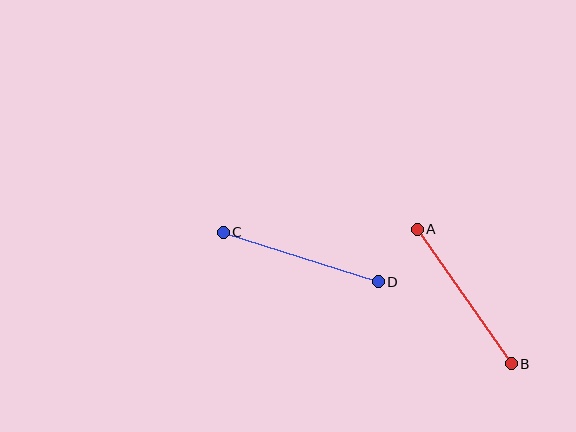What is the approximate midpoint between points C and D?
The midpoint is at approximately (301, 257) pixels.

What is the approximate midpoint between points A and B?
The midpoint is at approximately (464, 297) pixels.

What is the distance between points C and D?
The distance is approximately 163 pixels.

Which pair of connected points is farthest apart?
Points A and B are farthest apart.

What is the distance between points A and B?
The distance is approximately 164 pixels.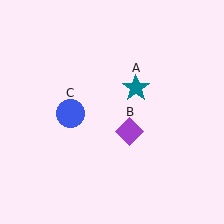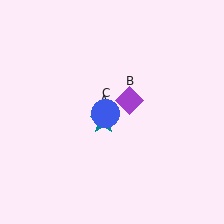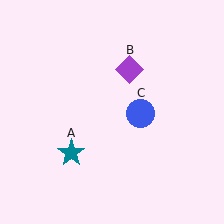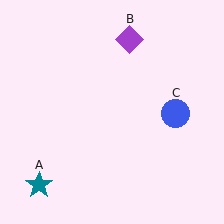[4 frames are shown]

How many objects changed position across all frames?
3 objects changed position: teal star (object A), purple diamond (object B), blue circle (object C).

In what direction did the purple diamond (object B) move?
The purple diamond (object B) moved up.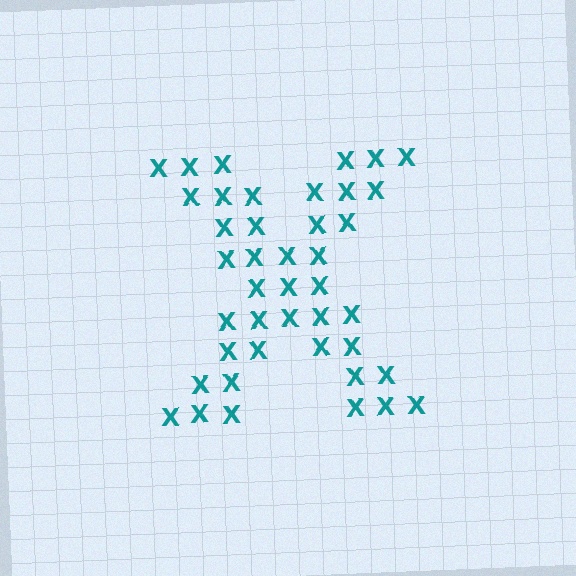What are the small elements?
The small elements are letter X's.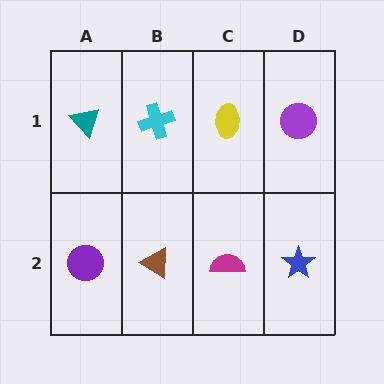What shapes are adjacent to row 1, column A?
A purple circle (row 2, column A), a cyan cross (row 1, column B).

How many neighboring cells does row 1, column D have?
2.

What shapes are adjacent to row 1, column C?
A magenta semicircle (row 2, column C), a cyan cross (row 1, column B), a purple circle (row 1, column D).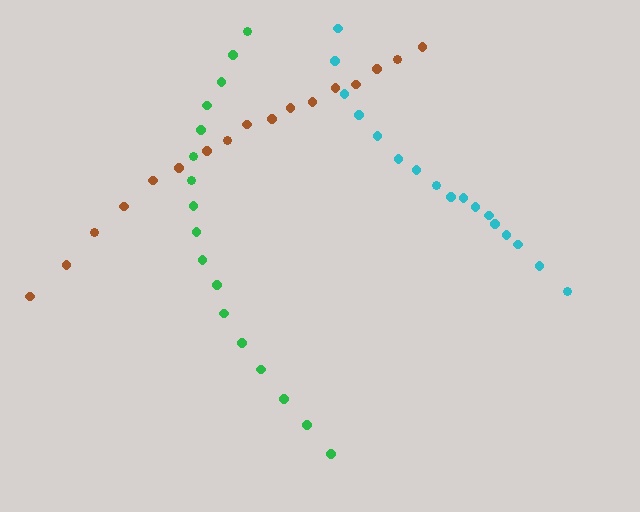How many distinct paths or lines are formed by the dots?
There are 3 distinct paths.